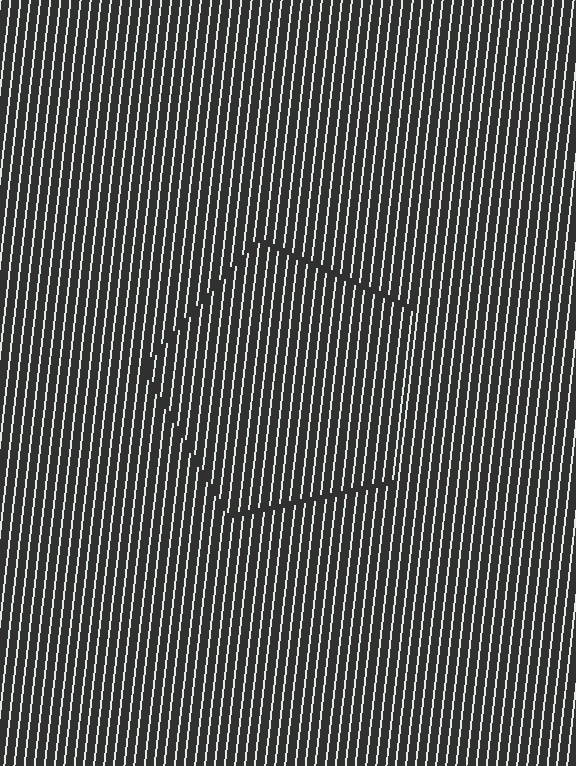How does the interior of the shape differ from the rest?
The interior of the shape contains the same grating, shifted by half a period — the contour is defined by the phase discontinuity where line-ends from the inner and outer gratings abut.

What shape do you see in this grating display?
An illusory pentagon. The interior of the shape contains the same grating, shifted by half a period — the contour is defined by the phase discontinuity where line-ends from the inner and outer gratings abut.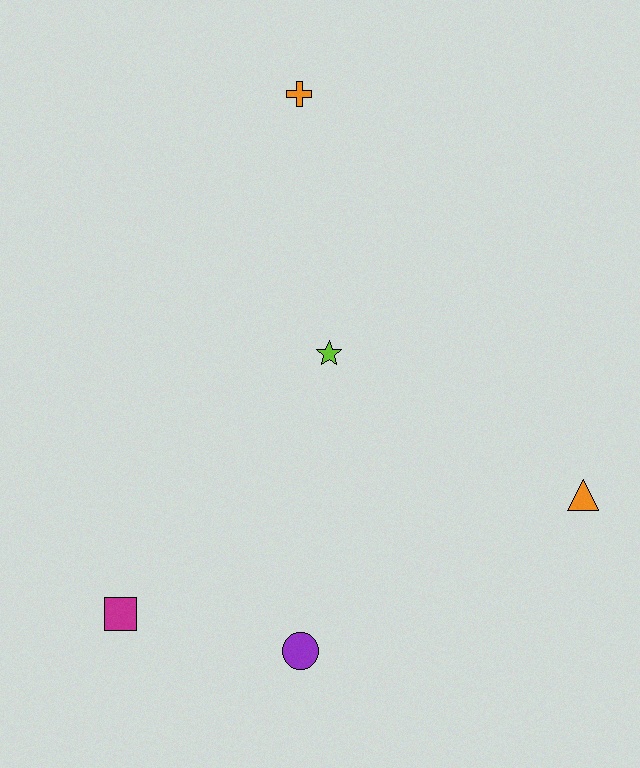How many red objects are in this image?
There are no red objects.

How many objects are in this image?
There are 5 objects.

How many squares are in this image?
There is 1 square.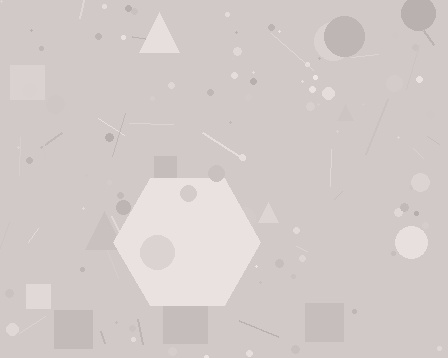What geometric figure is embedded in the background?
A hexagon is embedded in the background.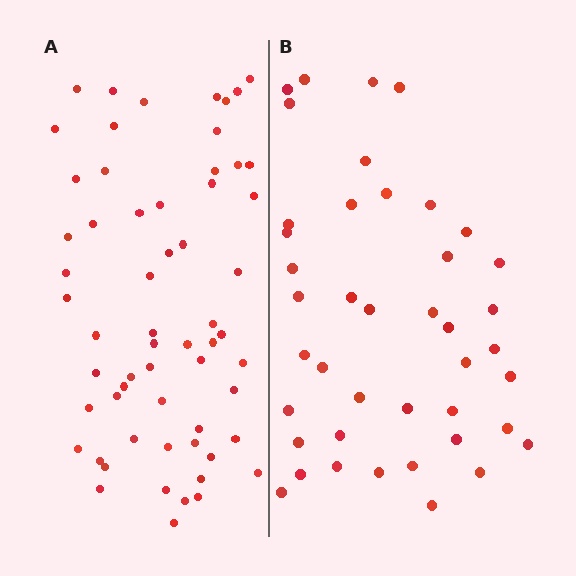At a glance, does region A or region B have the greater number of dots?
Region A (the left region) has more dots.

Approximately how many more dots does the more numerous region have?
Region A has approximately 20 more dots than region B.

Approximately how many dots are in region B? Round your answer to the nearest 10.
About 40 dots. (The exact count is 42, which rounds to 40.)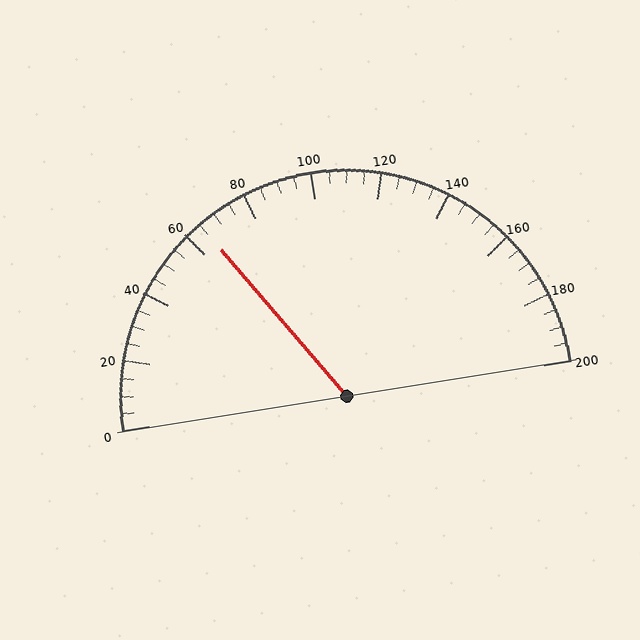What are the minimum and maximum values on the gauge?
The gauge ranges from 0 to 200.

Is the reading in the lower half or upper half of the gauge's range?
The reading is in the lower half of the range (0 to 200).